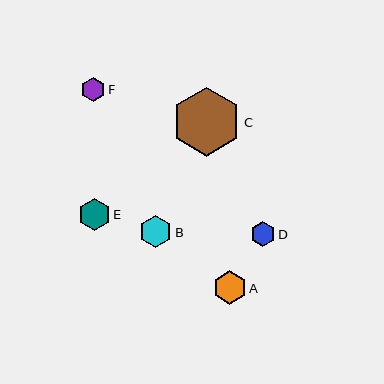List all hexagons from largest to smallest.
From largest to smallest: C, A, B, E, F, D.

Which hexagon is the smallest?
Hexagon D is the smallest with a size of approximately 24 pixels.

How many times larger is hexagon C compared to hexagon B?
Hexagon C is approximately 2.1 times the size of hexagon B.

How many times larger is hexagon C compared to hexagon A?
Hexagon C is approximately 2.1 times the size of hexagon A.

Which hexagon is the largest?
Hexagon C is the largest with a size of approximately 69 pixels.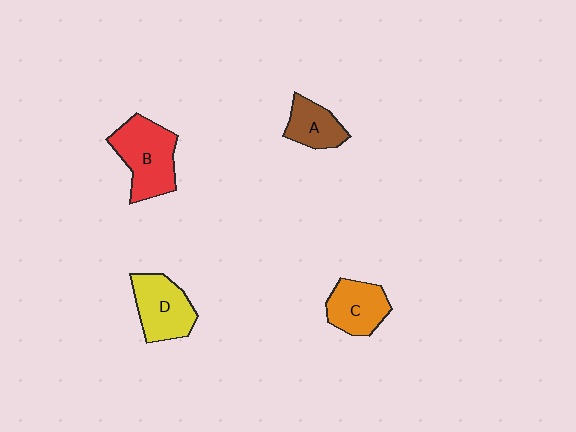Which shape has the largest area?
Shape B (red).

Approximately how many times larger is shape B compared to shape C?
Approximately 1.4 times.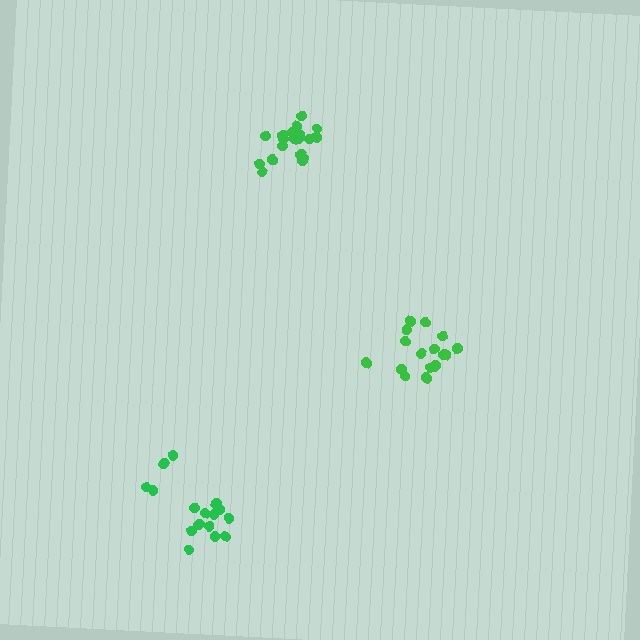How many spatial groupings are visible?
There are 3 spatial groupings.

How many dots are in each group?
Group 1: 17 dots, Group 2: 19 dots, Group 3: 16 dots (52 total).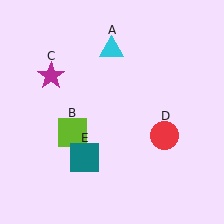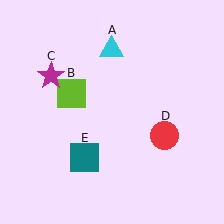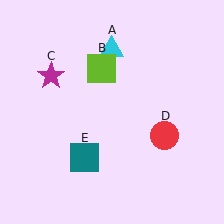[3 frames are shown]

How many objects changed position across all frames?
1 object changed position: lime square (object B).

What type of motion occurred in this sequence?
The lime square (object B) rotated clockwise around the center of the scene.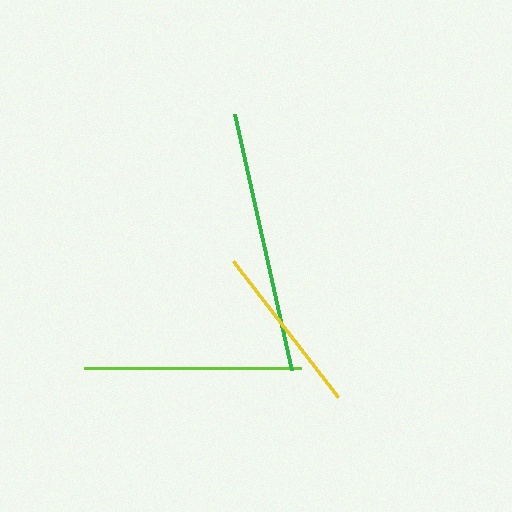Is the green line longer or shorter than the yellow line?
The green line is longer than the yellow line.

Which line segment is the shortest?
The yellow line is the shortest at approximately 172 pixels.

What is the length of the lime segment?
The lime segment is approximately 217 pixels long.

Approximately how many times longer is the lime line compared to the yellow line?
The lime line is approximately 1.3 times the length of the yellow line.